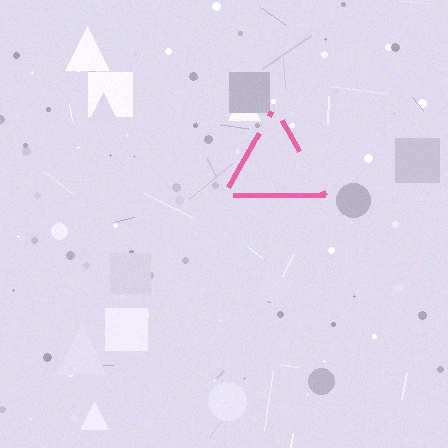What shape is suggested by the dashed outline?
The dashed outline suggests a triangle.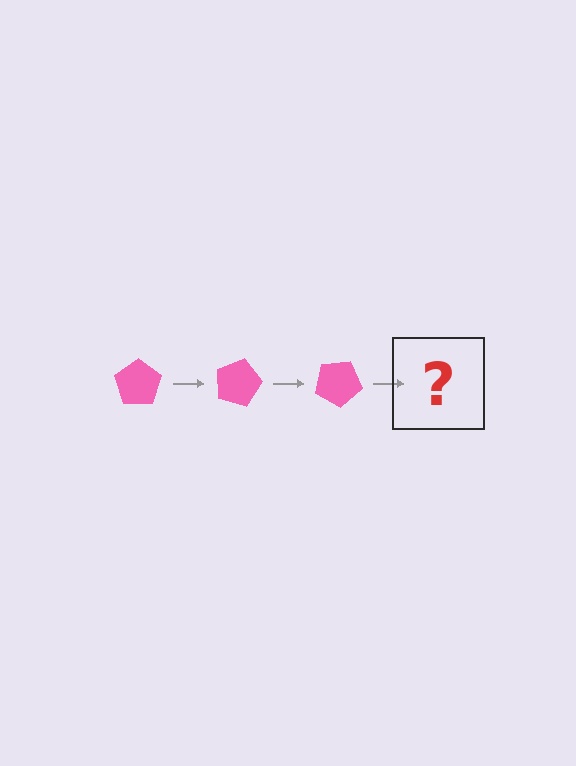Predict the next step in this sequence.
The next step is a pink pentagon rotated 45 degrees.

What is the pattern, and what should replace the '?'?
The pattern is that the pentagon rotates 15 degrees each step. The '?' should be a pink pentagon rotated 45 degrees.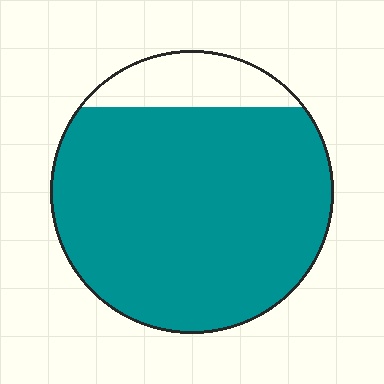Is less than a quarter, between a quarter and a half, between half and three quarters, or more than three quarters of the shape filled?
More than three quarters.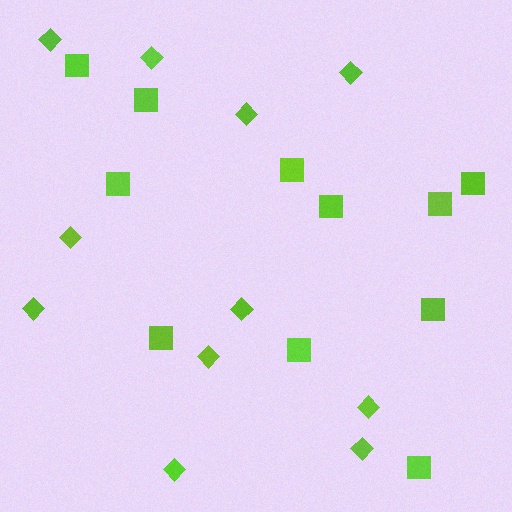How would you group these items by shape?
There are 2 groups: one group of squares (11) and one group of diamonds (11).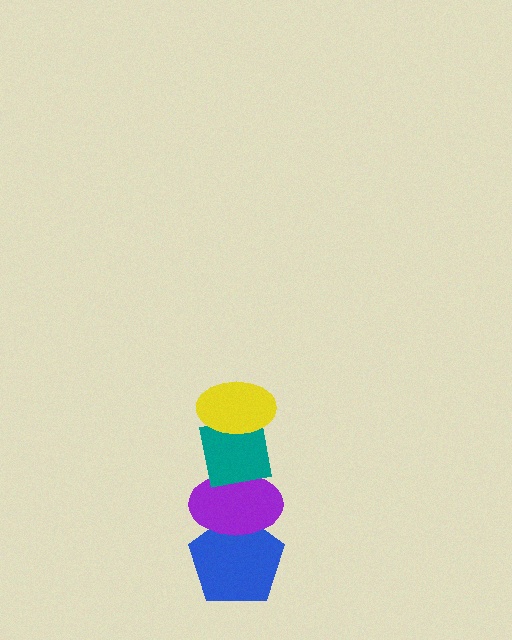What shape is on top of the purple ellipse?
The teal square is on top of the purple ellipse.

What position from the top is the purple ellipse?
The purple ellipse is 3rd from the top.